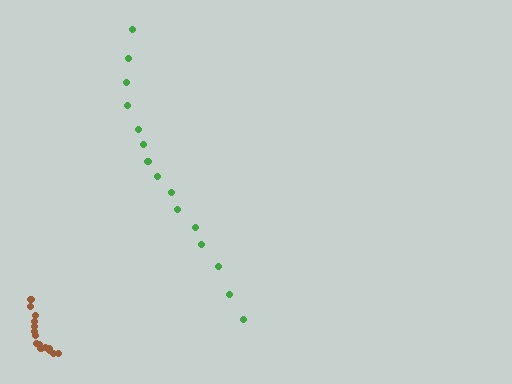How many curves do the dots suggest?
There are 2 distinct paths.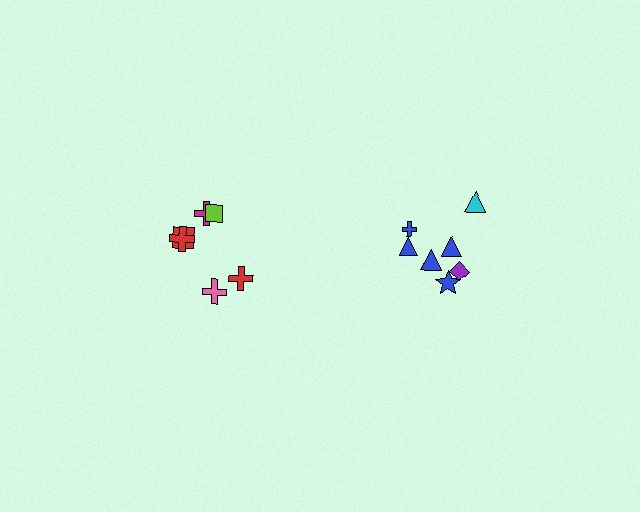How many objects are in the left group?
There are 6 objects.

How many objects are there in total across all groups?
There are 14 objects.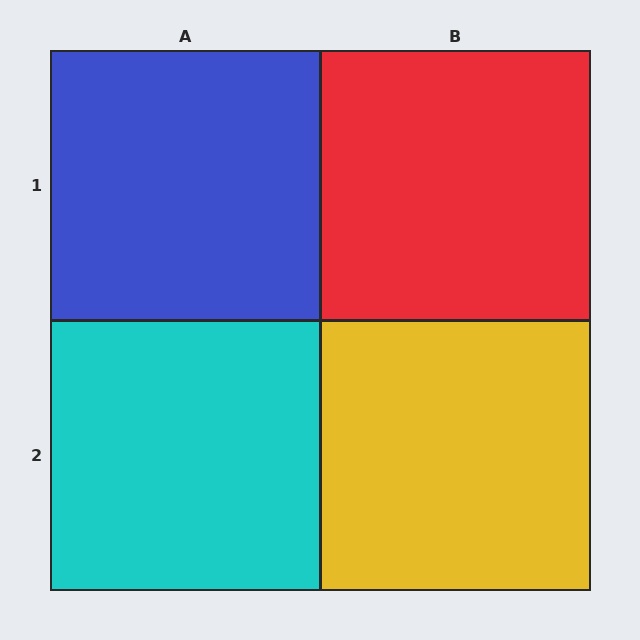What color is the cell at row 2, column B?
Yellow.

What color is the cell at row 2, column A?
Cyan.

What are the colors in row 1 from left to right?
Blue, red.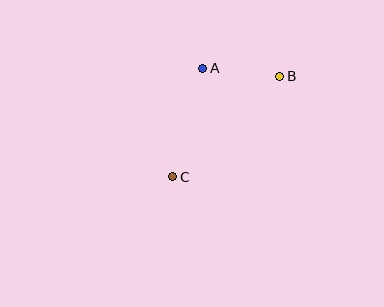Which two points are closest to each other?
Points A and B are closest to each other.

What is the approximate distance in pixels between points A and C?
The distance between A and C is approximately 112 pixels.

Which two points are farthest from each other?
Points B and C are farthest from each other.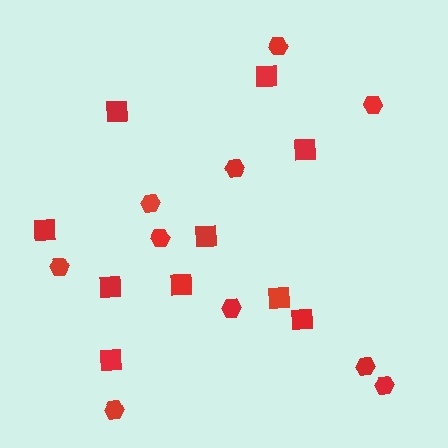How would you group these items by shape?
There are 2 groups: one group of squares (10) and one group of hexagons (10).